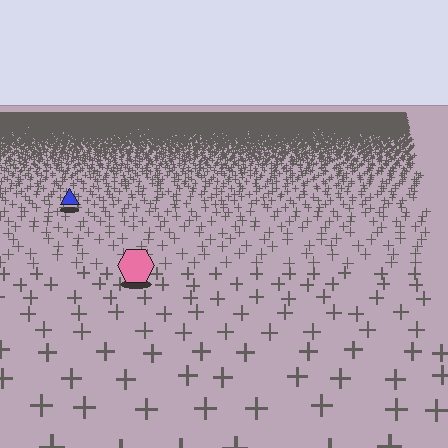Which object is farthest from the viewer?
The blue triangle is farthest from the viewer. It appears smaller and the ground texture around it is denser.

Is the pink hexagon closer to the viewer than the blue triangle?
Yes. The pink hexagon is closer — you can tell from the texture gradient: the ground texture is coarser near it.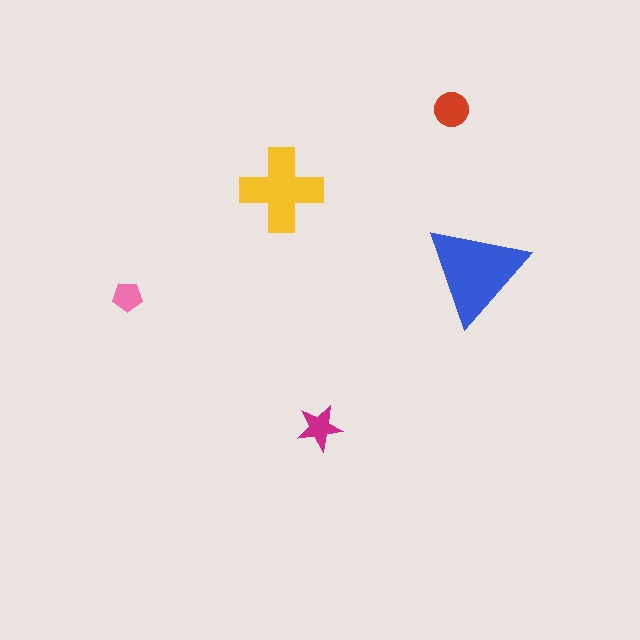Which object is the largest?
The blue triangle.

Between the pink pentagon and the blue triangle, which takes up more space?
The blue triangle.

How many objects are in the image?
There are 5 objects in the image.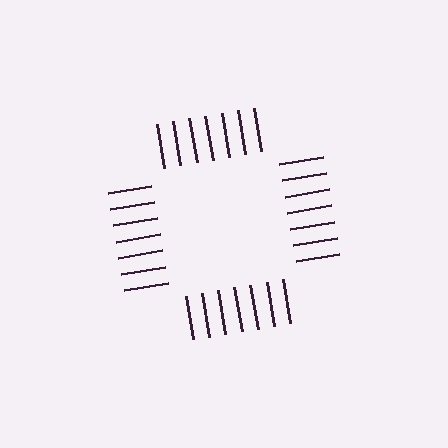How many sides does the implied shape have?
4 sides — the line-ends trace a square.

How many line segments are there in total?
28 — 7 along each of the 4 edges.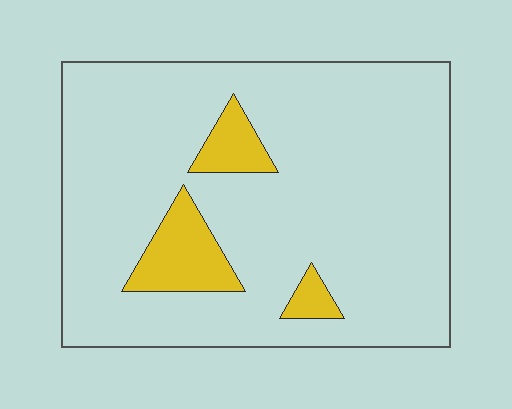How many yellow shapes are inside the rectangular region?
3.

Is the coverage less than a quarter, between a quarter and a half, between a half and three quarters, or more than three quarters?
Less than a quarter.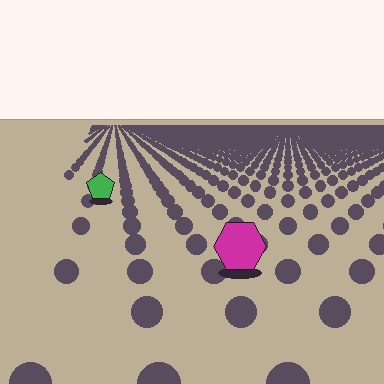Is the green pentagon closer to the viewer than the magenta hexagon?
No. The magenta hexagon is closer — you can tell from the texture gradient: the ground texture is coarser near it.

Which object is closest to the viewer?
The magenta hexagon is closest. The texture marks near it are larger and more spread out.